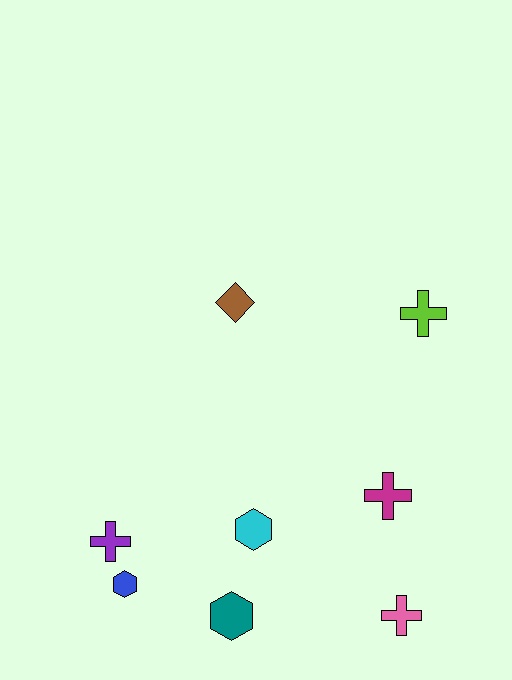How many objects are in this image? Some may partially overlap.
There are 8 objects.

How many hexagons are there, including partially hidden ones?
There are 3 hexagons.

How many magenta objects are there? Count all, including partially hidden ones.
There is 1 magenta object.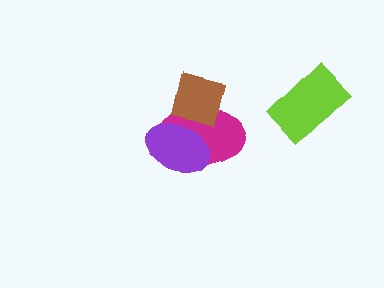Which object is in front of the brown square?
The purple ellipse is in front of the brown square.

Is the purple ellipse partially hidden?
No, no other shape covers it.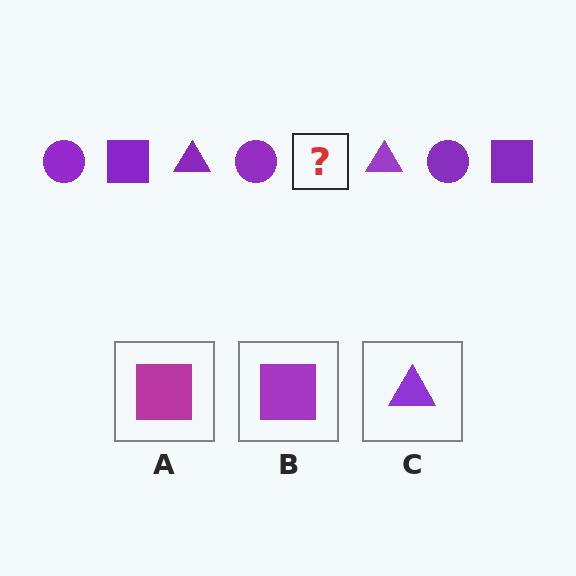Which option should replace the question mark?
Option B.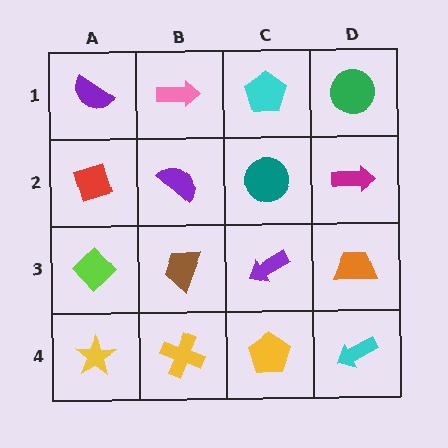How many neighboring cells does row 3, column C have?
4.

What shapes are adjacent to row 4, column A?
A lime diamond (row 3, column A), a yellow cross (row 4, column B).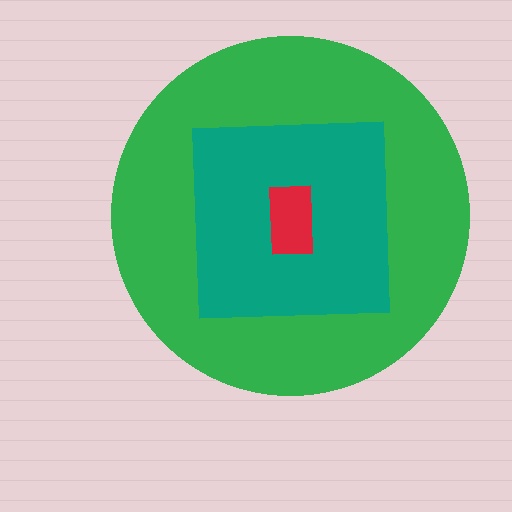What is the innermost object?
The red rectangle.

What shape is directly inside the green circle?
The teal square.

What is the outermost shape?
The green circle.